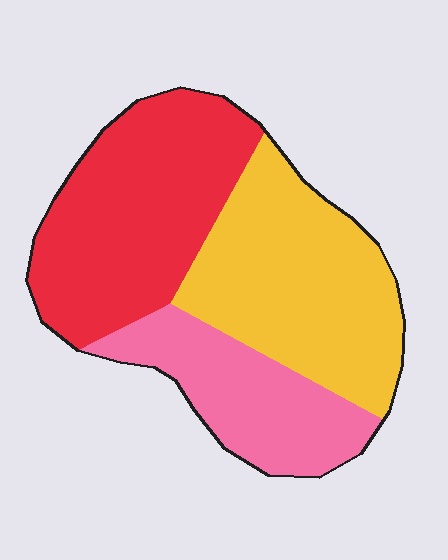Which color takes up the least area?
Pink, at roughly 25%.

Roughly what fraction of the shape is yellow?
Yellow takes up between a third and a half of the shape.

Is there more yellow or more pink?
Yellow.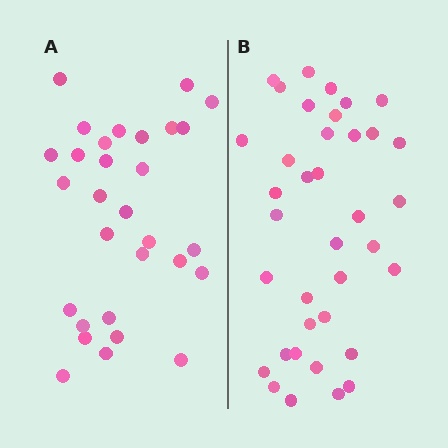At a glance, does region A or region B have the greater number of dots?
Region B (the right region) has more dots.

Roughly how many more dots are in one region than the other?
Region B has roughly 8 or so more dots than region A.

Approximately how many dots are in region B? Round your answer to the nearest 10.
About 40 dots. (The exact count is 37, which rounds to 40.)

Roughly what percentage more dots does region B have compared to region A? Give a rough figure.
About 25% more.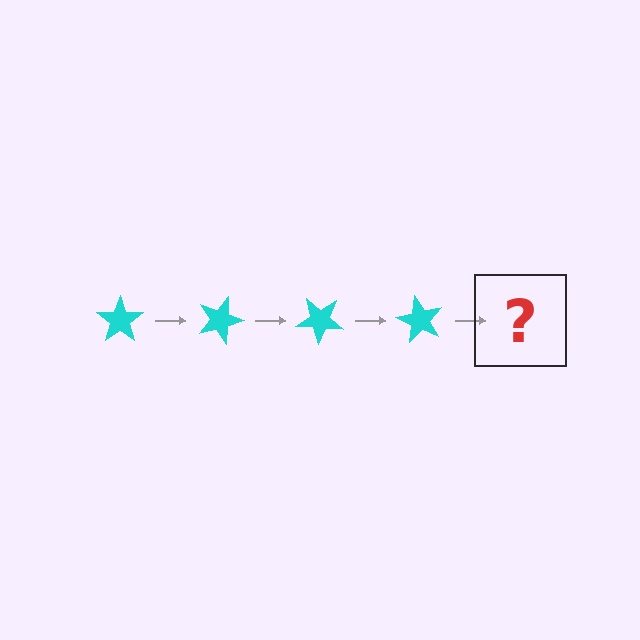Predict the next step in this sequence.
The next step is a cyan star rotated 80 degrees.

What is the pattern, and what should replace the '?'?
The pattern is that the star rotates 20 degrees each step. The '?' should be a cyan star rotated 80 degrees.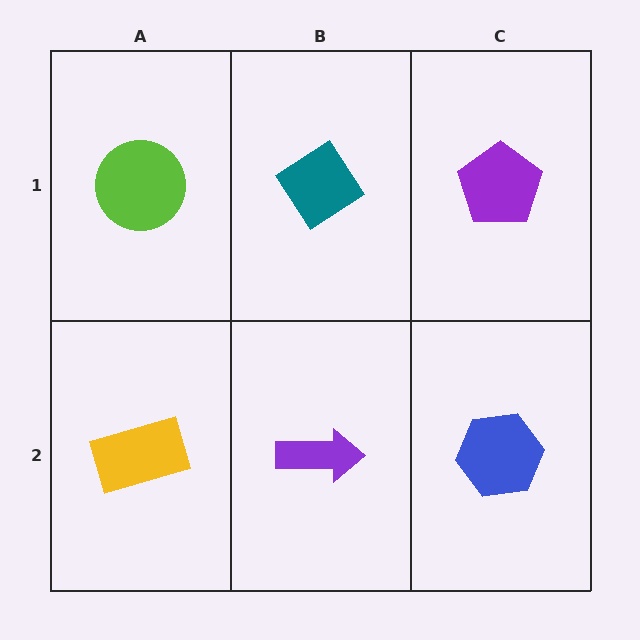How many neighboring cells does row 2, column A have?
2.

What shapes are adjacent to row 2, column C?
A purple pentagon (row 1, column C), a purple arrow (row 2, column B).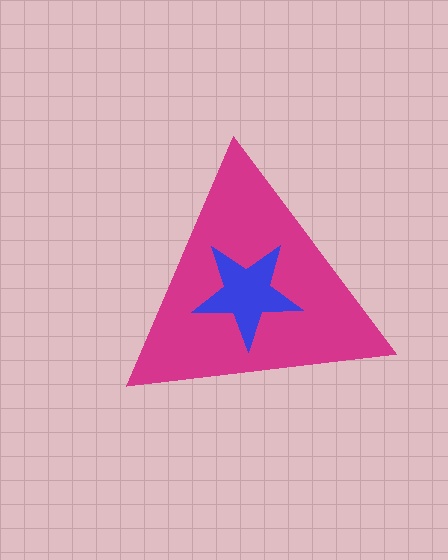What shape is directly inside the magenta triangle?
The blue star.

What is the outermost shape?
The magenta triangle.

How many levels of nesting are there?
2.